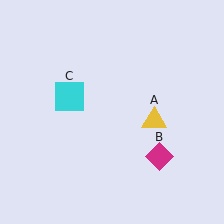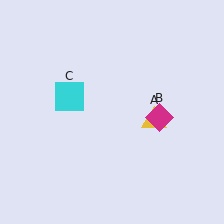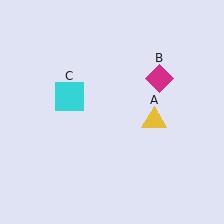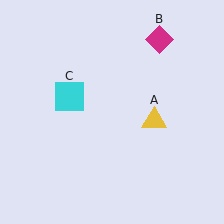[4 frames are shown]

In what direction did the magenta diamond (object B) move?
The magenta diamond (object B) moved up.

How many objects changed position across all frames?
1 object changed position: magenta diamond (object B).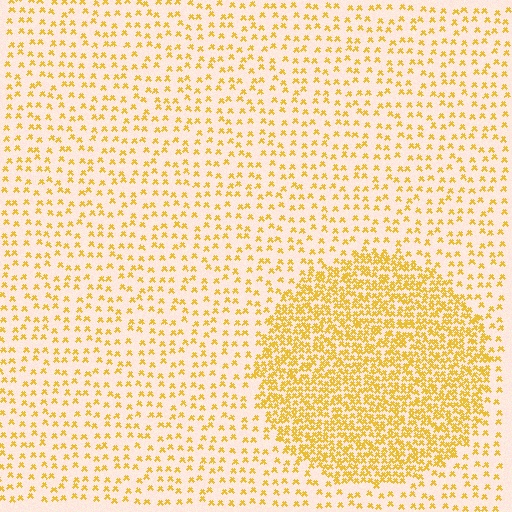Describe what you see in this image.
The image contains small yellow elements arranged at two different densities. A circle-shaped region is visible where the elements are more densely packed than the surrounding area.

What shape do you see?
I see a circle.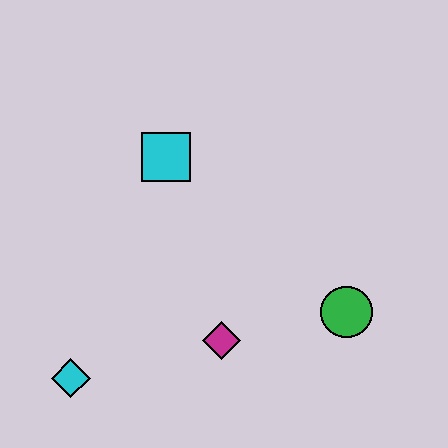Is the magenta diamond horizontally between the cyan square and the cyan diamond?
No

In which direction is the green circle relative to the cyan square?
The green circle is to the right of the cyan square.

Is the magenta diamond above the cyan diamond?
Yes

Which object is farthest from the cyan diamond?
The green circle is farthest from the cyan diamond.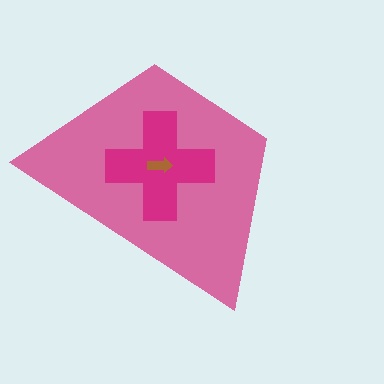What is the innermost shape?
The brown arrow.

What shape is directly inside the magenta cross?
The brown arrow.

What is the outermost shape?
The pink trapezoid.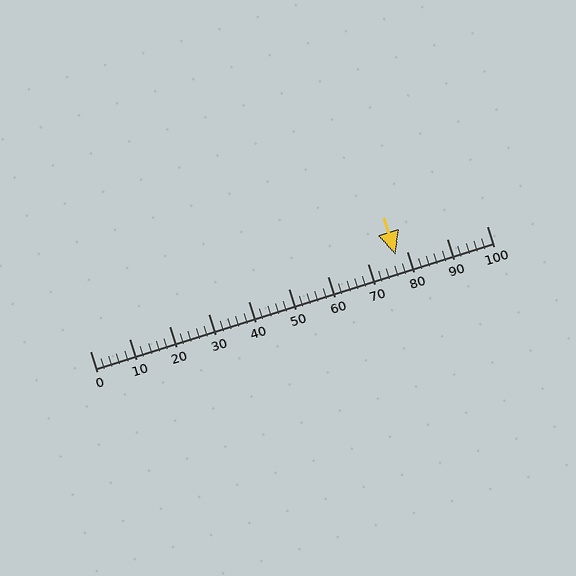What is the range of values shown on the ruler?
The ruler shows values from 0 to 100.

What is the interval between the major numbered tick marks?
The major tick marks are spaced 10 units apart.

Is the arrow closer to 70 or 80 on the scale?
The arrow is closer to 80.